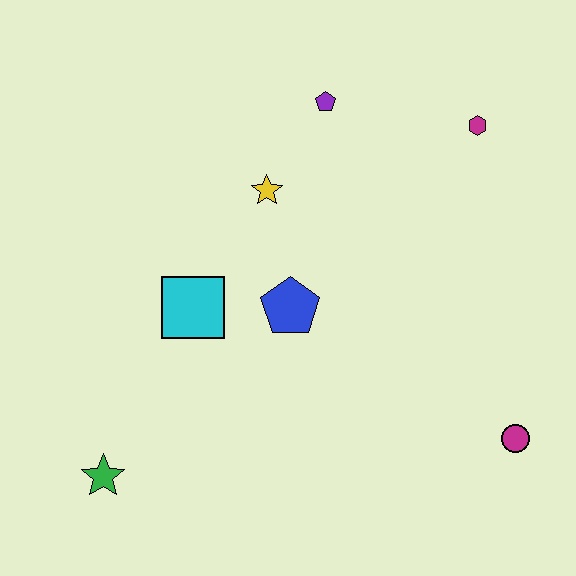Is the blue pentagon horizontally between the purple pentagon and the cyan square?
Yes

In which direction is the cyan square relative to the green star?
The cyan square is above the green star.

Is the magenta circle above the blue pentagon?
No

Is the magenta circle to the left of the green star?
No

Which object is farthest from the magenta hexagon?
The green star is farthest from the magenta hexagon.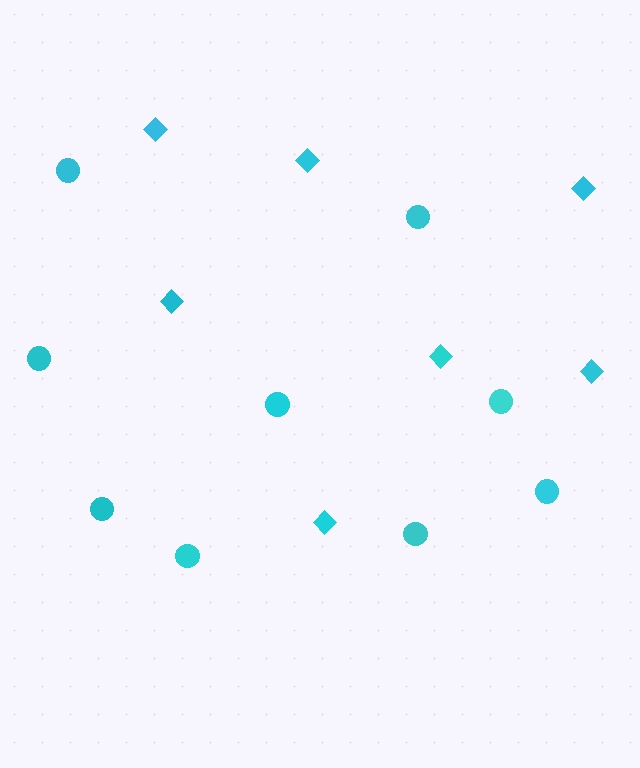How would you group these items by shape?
There are 2 groups: one group of diamonds (7) and one group of circles (9).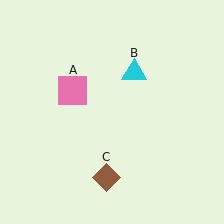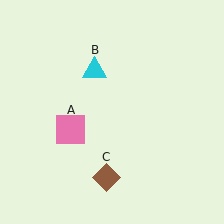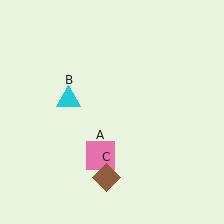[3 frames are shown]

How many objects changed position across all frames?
2 objects changed position: pink square (object A), cyan triangle (object B).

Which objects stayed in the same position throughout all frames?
Brown diamond (object C) remained stationary.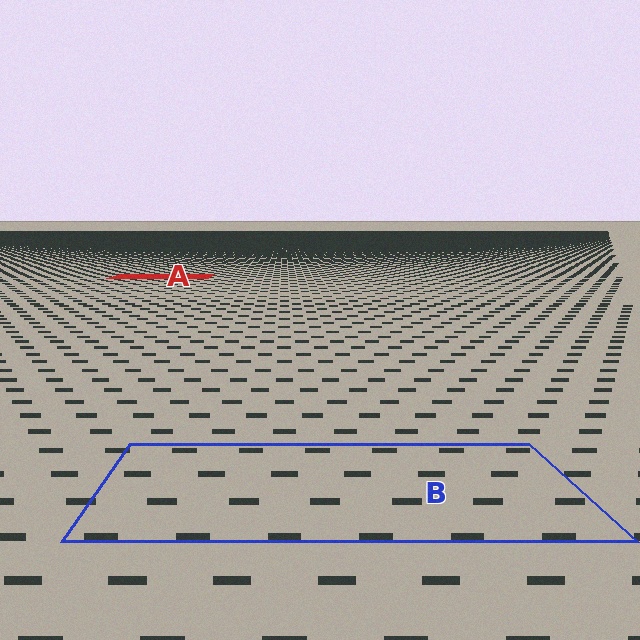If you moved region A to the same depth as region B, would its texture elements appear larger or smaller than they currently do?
They would appear larger. At a closer depth, the same texture elements are projected at a bigger on-screen size.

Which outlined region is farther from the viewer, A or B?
Region A is farther from the viewer — the texture elements inside it appear smaller and more densely packed.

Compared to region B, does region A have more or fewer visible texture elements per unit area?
Region A has more texture elements per unit area — they are packed more densely because it is farther away.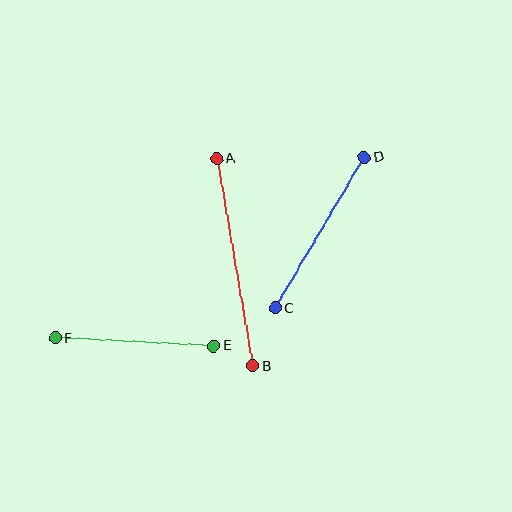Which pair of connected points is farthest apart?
Points A and B are farthest apart.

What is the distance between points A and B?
The distance is approximately 211 pixels.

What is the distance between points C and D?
The distance is approximately 175 pixels.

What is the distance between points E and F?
The distance is approximately 159 pixels.